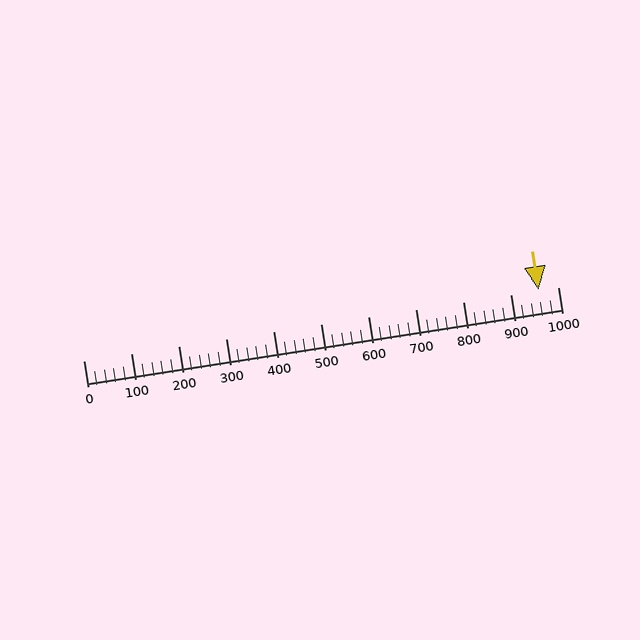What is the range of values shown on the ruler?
The ruler shows values from 0 to 1000.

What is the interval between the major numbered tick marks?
The major tick marks are spaced 100 units apart.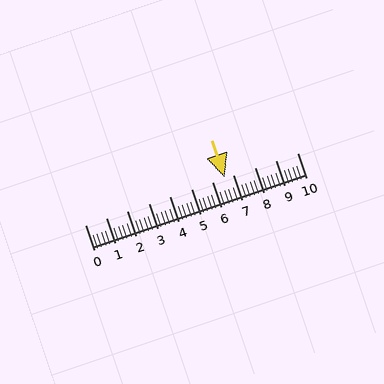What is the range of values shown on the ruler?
The ruler shows values from 0 to 10.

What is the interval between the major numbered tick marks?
The major tick marks are spaced 1 units apart.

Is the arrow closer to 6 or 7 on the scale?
The arrow is closer to 7.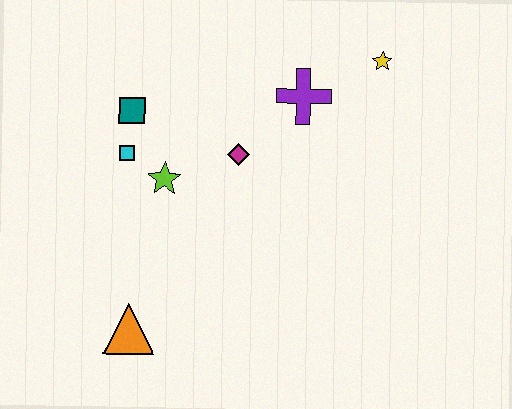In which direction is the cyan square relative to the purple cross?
The cyan square is to the left of the purple cross.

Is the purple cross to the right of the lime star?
Yes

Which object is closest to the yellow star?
The purple cross is closest to the yellow star.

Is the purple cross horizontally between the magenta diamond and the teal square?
No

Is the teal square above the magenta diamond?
Yes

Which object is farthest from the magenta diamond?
The orange triangle is farthest from the magenta diamond.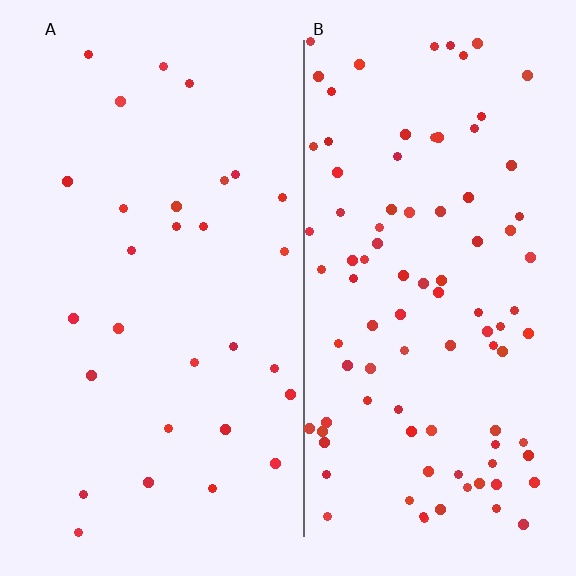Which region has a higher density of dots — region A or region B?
B (the right).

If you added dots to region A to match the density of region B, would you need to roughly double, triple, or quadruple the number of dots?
Approximately triple.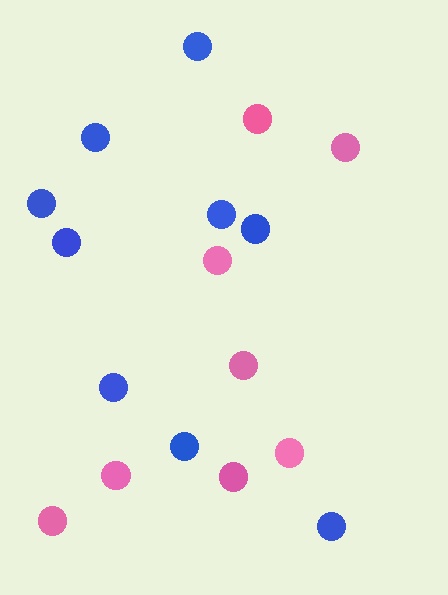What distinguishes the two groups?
There are 2 groups: one group of blue circles (9) and one group of pink circles (8).